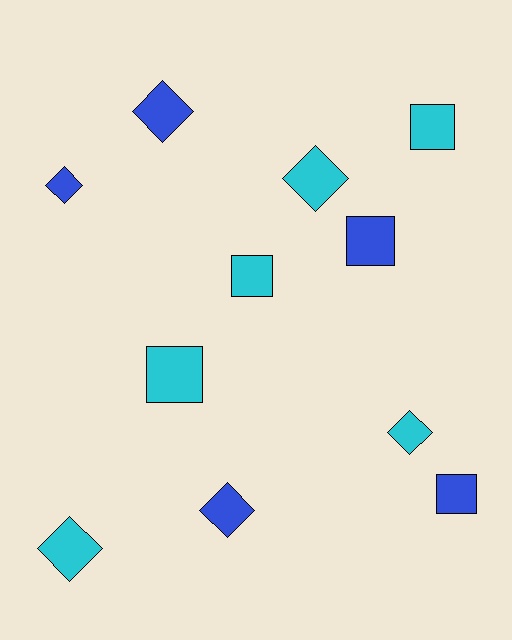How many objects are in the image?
There are 11 objects.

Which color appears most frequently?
Cyan, with 6 objects.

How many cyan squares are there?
There are 3 cyan squares.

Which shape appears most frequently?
Diamond, with 6 objects.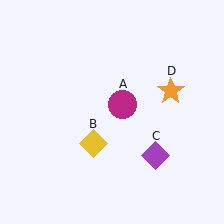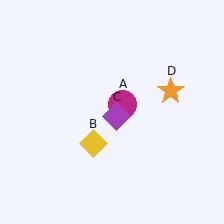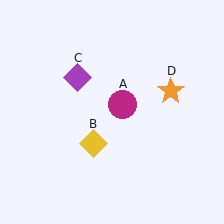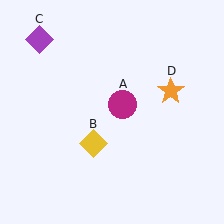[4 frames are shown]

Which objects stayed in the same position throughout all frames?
Magenta circle (object A) and yellow diamond (object B) and orange star (object D) remained stationary.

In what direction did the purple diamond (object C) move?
The purple diamond (object C) moved up and to the left.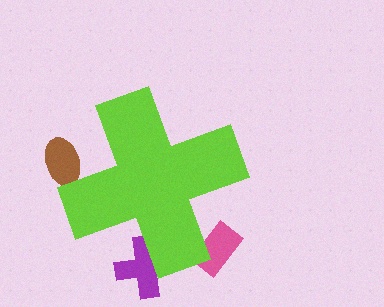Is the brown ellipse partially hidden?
Yes, the brown ellipse is partially hidden behind the lime cross.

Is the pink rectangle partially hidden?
Yes, the pink rectangle is partially hidden behind the lime cross.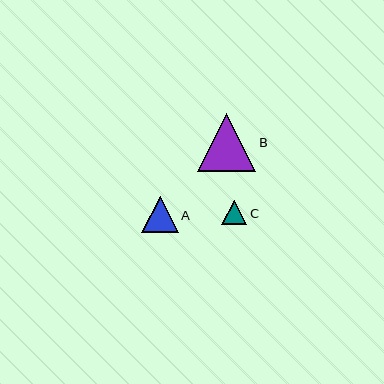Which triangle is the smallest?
Triangle C is the smallest with a size of approximately 25 pixels.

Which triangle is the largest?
Triangle B is the largest with a size of approximately 58 pixels.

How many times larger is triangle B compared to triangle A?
Triangle B is approximately 1.6 times the size of triangle A.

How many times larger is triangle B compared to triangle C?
Triangle B is approximately 2.4 times the size of triangle C.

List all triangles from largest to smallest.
From largest to smallest: B, A, C.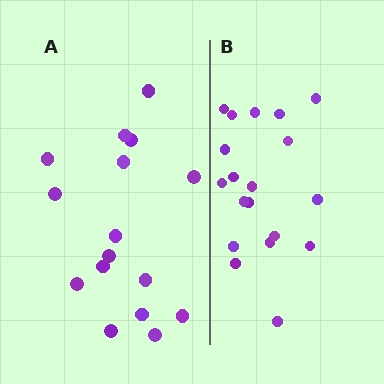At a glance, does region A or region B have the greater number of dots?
Region B (the right region) has more dots.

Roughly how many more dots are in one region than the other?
Region B has just a few more — roughly 2 or 3 more dots than region A.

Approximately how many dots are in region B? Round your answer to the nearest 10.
About 20 dots. (The exact count is 19, which rounds to 20.)